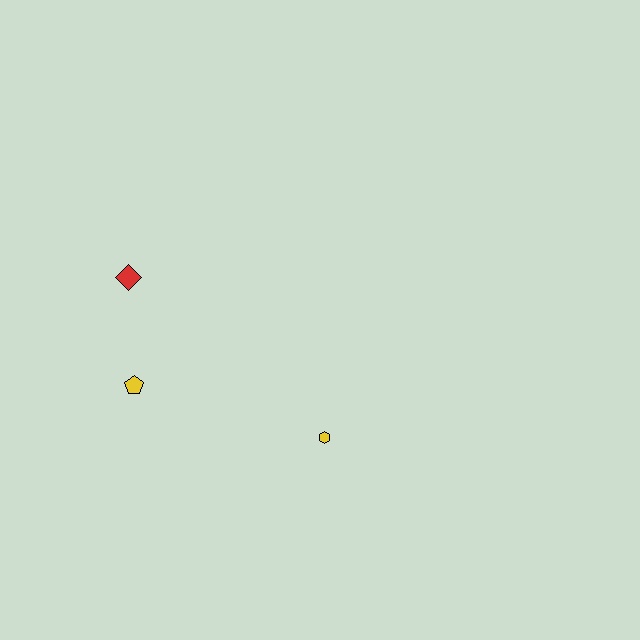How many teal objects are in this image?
There are no teal objects.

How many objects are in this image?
There are 3 objects.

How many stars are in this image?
There are no stars.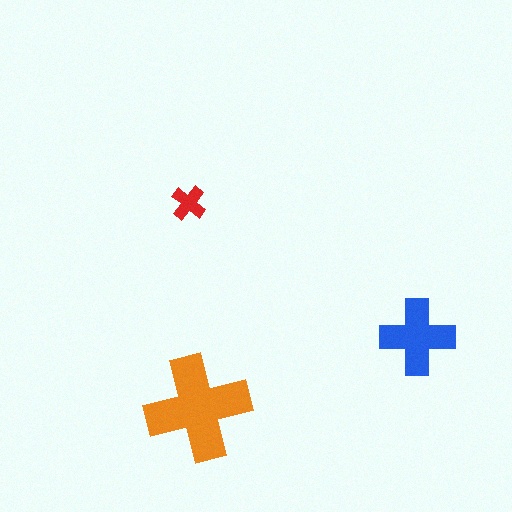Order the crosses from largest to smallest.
the orange one, the blue one, the red one.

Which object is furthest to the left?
The red cross is leftmost.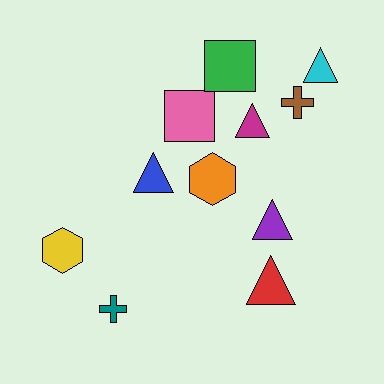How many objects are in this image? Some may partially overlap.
There are 11 objects.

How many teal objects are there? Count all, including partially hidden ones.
There is 1 teal object.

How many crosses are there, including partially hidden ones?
There are 2 crosses.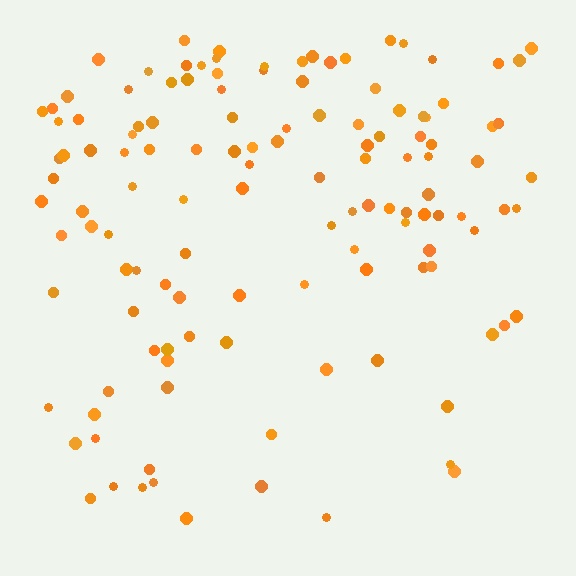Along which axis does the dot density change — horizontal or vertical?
Vertical.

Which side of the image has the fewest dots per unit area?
The bottom.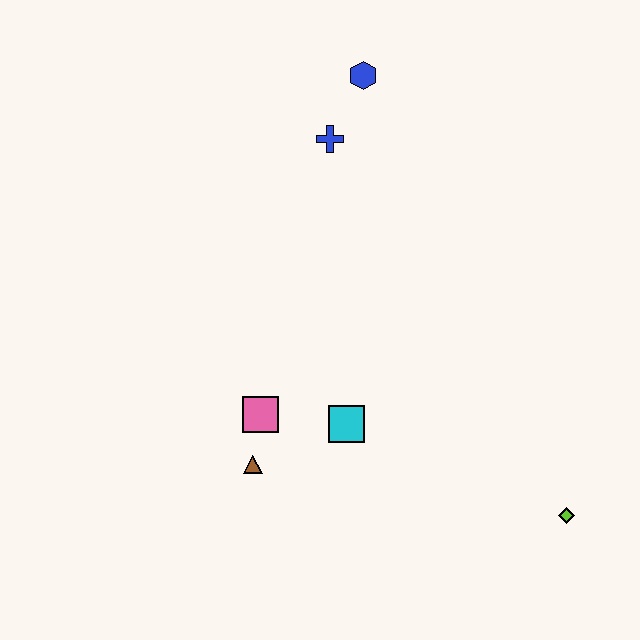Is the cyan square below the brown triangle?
No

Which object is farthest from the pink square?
The blue hexagon is farthest from the pink square.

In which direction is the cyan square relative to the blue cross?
The cyan square is below the blue cross.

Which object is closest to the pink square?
The brown triangle is closest to the pink square.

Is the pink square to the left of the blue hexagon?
Yes